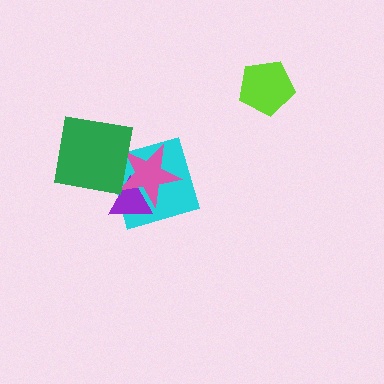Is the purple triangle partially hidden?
Yes, it is partially covered by another shape.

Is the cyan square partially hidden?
Yes, it is partially covered by another shape.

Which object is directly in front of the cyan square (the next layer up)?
The purple triangle is directly in front of the cyan square.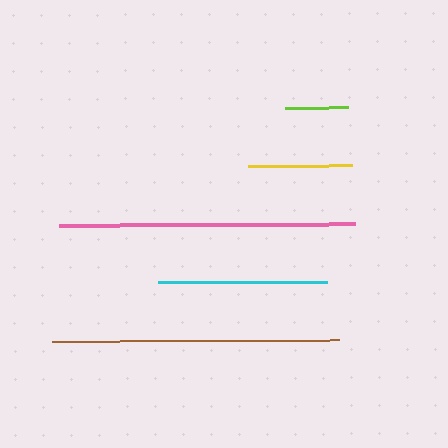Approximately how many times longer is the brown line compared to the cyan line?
The brown line is approximately 1.7 times the length of the cyan line.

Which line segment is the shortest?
The lime line is the shortest at approximately 63 pixels.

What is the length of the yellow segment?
The yellow segment is approximately 103 pixels long.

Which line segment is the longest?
The pink line is the longest at approximately 297 pixels.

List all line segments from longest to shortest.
From longest to shortest: pink, brown, cyan, yellow, lime.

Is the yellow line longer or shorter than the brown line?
The brown line is longer than the yellow line.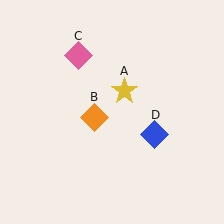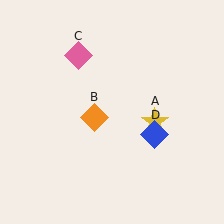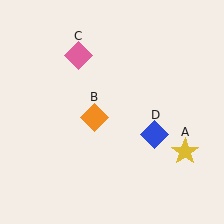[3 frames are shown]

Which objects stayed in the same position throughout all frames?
Orange diamond (object B) and pink diamond (object C) and blue diamond (object D) remained stationary.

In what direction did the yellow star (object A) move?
The yellow star (object A) moved down and to the right.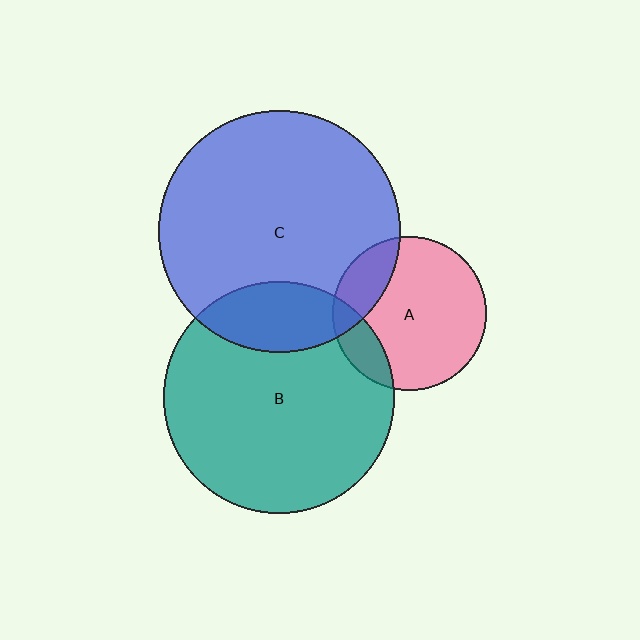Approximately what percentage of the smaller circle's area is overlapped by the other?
Approximately 20%.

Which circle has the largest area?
Circle C (blue).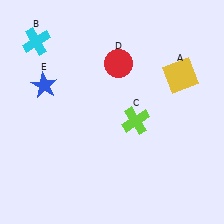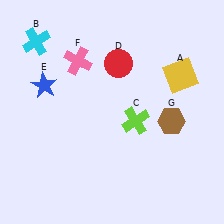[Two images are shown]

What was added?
A pink cross (F), a brown hexagon (G) were added in Image 2.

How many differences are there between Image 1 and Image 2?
There are 2 differences between the two images.